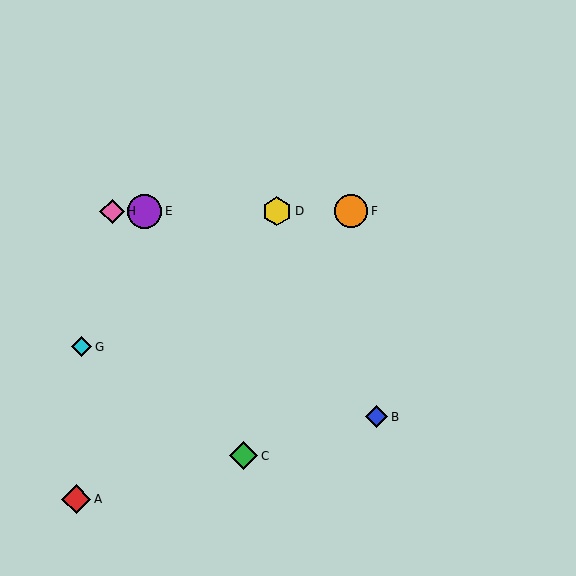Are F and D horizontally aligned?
Yes, both are at y≈211.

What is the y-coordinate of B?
Object B is at y≈417.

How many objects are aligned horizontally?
4 objects (D, E, F, H) are aligned horizontally.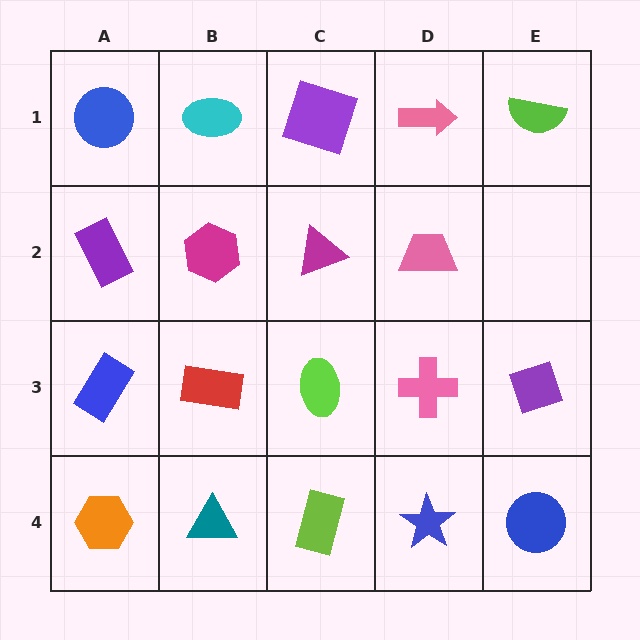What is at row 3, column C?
A lime ellipse.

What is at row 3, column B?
A red rectangle.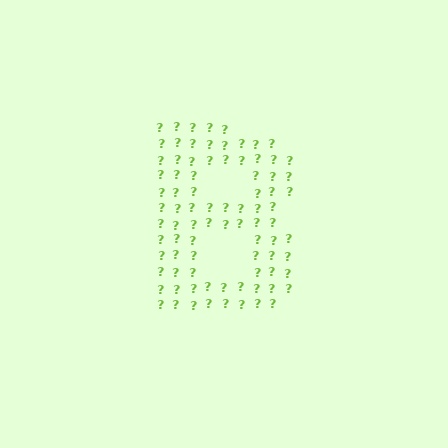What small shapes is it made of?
It is made of small question marks.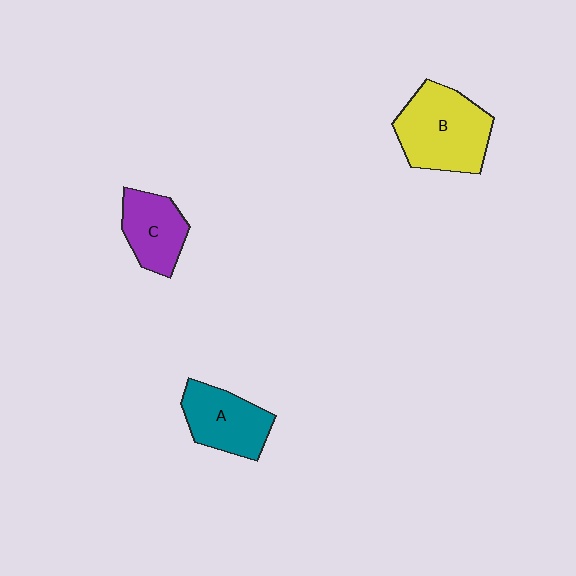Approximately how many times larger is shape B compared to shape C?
Approximately 1.6 times.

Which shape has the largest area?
Shape B (yellow).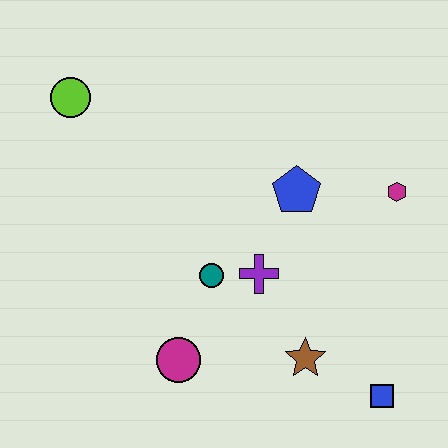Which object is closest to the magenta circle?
The teal circle is closest to the magenta circle.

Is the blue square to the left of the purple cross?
No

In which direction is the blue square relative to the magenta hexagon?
The blue square is below the magenta hexagon.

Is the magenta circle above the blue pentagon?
No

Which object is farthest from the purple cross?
The lime circle is farthest from the purple cross.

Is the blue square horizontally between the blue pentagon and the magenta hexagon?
Yes